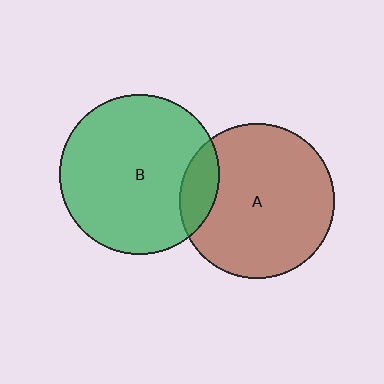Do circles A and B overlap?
Yes.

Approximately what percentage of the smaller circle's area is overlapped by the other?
Approximately 15%.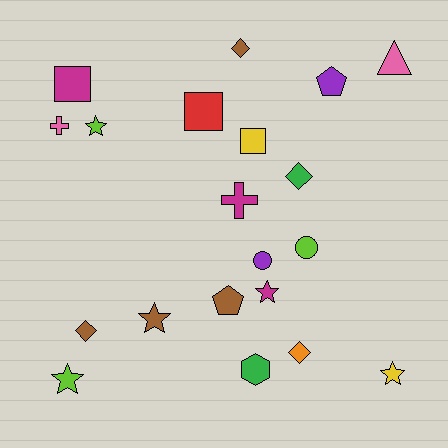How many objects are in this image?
There are 20 objects.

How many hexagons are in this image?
There is 1 hexagon.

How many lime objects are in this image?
There are 3 lime objects.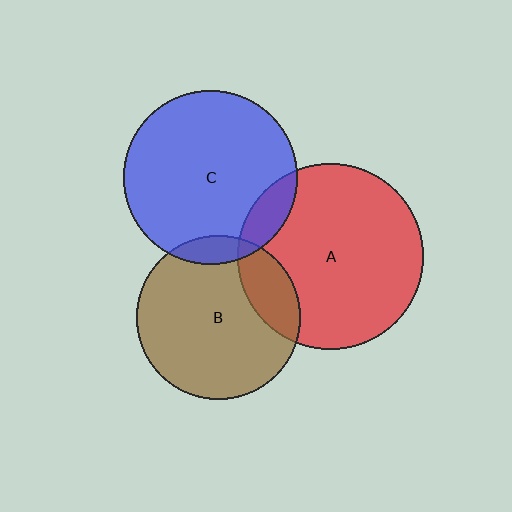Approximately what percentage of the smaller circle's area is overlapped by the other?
Approximately 10%.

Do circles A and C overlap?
Yes.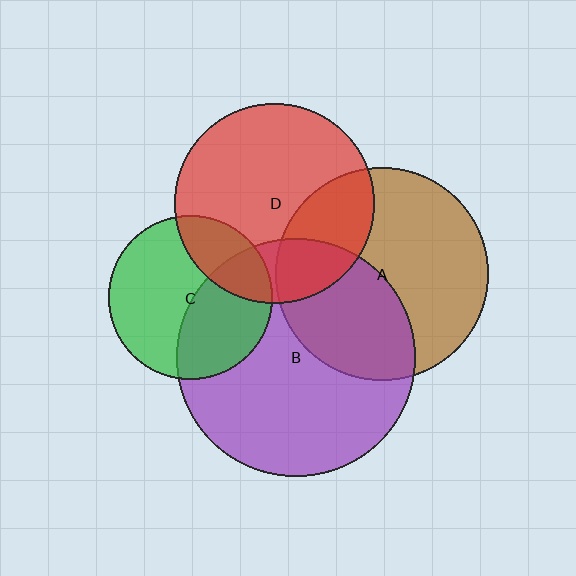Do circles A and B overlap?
Yes.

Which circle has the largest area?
Circle B (purple).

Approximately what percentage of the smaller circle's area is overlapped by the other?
Approximately 40%.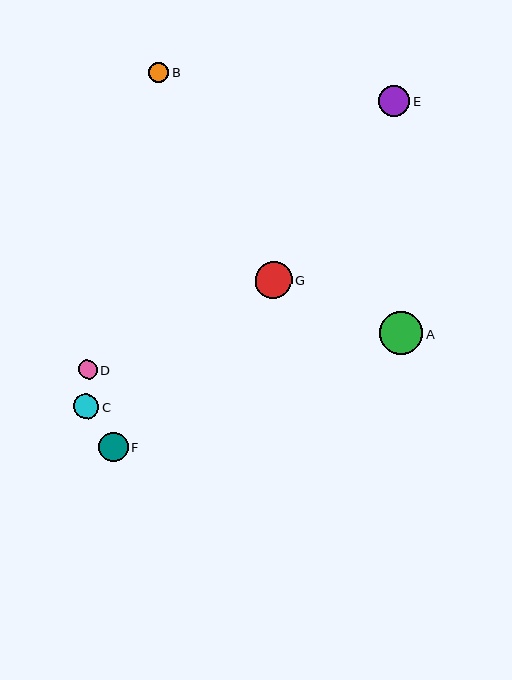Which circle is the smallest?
Circle D is the smallest with a size of approximately 19 pixels.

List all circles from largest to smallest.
From largest to smallest: A, G, E, F, C, B, D.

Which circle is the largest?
Circle A is the largest with a size of approximately 43 pixels.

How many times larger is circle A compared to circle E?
Circle A is approximately 1.4 times the size of circle E.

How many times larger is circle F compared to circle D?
Circle F is approximately 1.6 times the size of circle D.